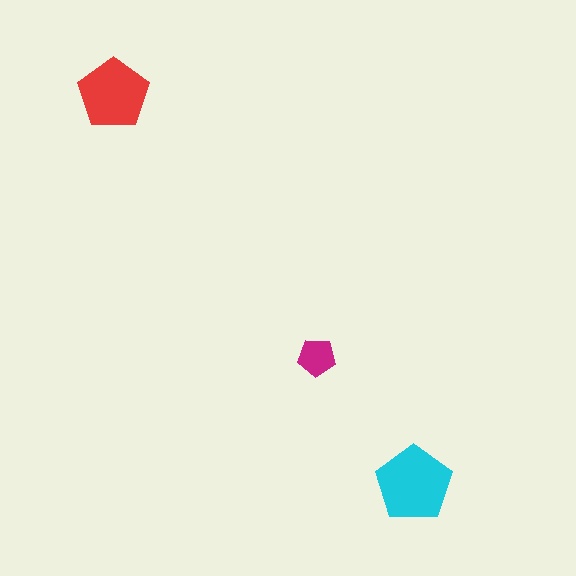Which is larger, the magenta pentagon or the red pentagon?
The red one.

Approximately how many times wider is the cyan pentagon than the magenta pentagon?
About 2 times wider.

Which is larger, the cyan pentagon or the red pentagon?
The cyan one.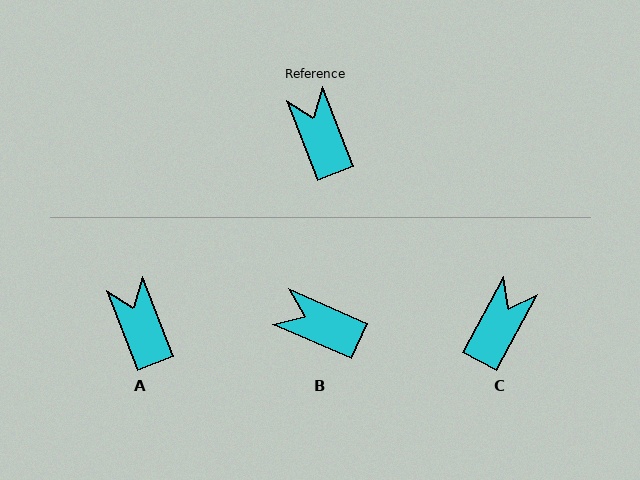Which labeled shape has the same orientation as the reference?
A.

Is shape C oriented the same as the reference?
No, it is off by about 49 degrees.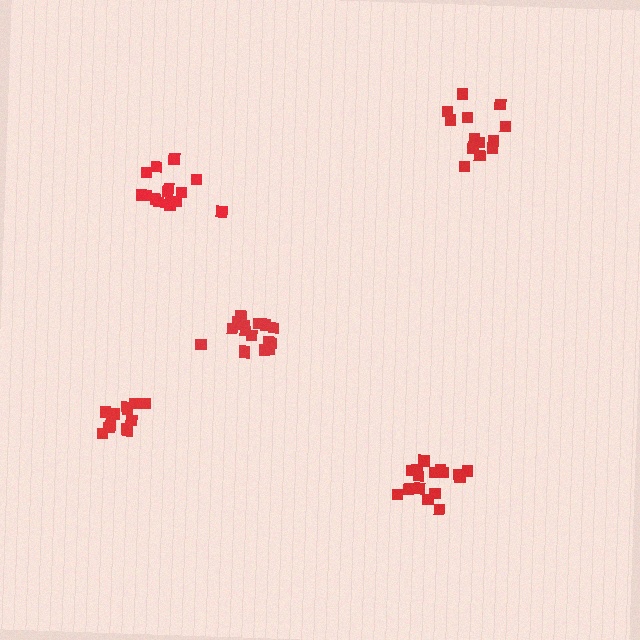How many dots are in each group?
Group 1: 13 dots, Group 2: 17 dots, Group 3: 15 dots, Group 4: 14 dots, Group 5: 16 dots (75 total).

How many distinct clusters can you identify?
There are 5 distinct clusters.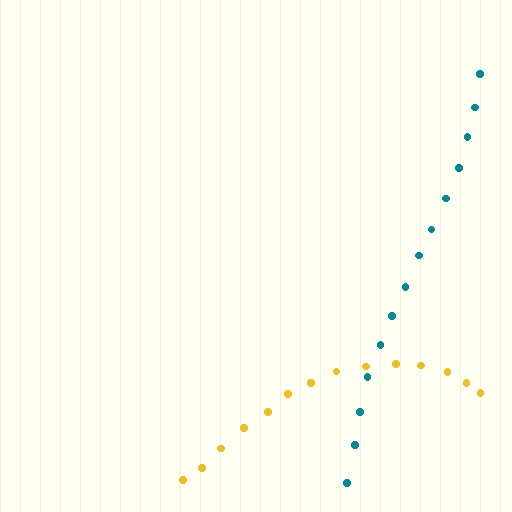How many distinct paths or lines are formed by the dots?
There are 2 distinct paths.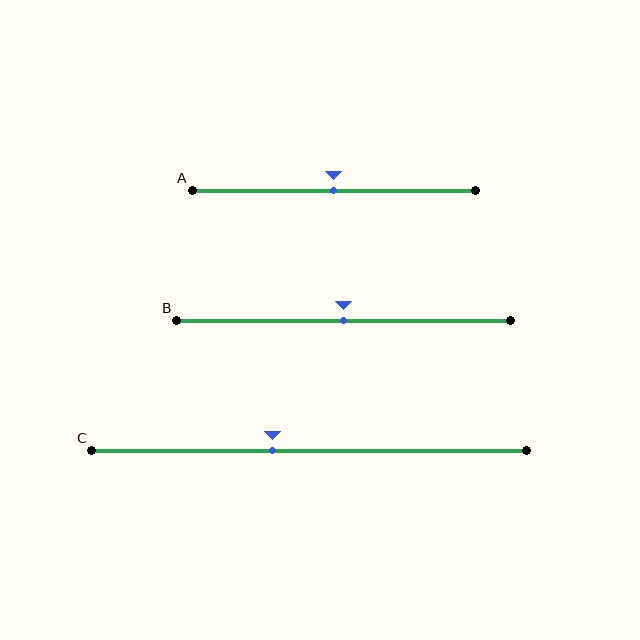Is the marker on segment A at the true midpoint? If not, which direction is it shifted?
Yes, the marker on segment A is at the true midpoint.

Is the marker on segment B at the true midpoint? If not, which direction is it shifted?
Yes, the marker on segment B is at the true midpoint.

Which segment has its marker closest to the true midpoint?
Segment A has its marker closest to the true midpoint.